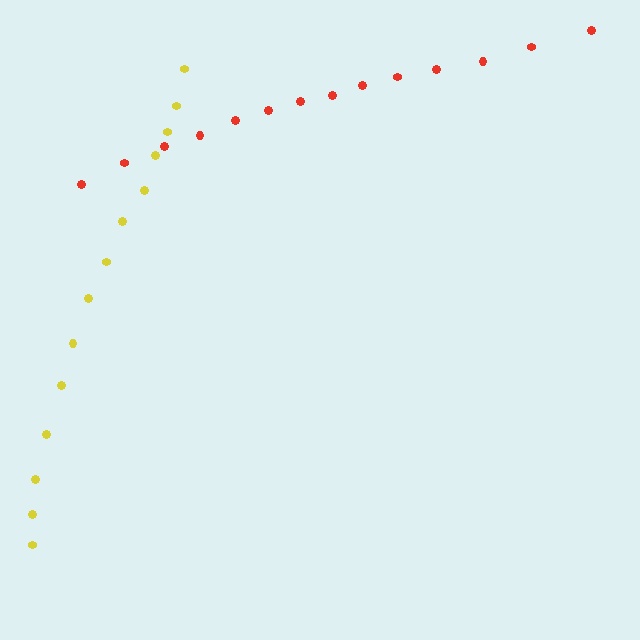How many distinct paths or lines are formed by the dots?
There are 2 distinct paths.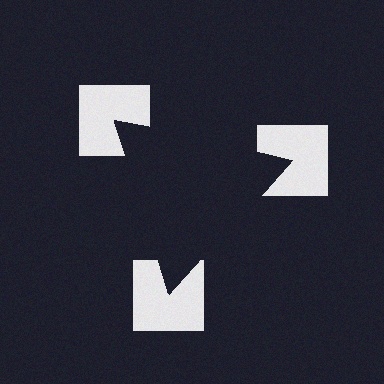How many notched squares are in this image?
There are 3 — one at each vertex of the illusory triangle.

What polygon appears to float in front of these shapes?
An illusory triangle — its edges are inferred from the aligned wedge cuts in the notched squares, not physically drawn.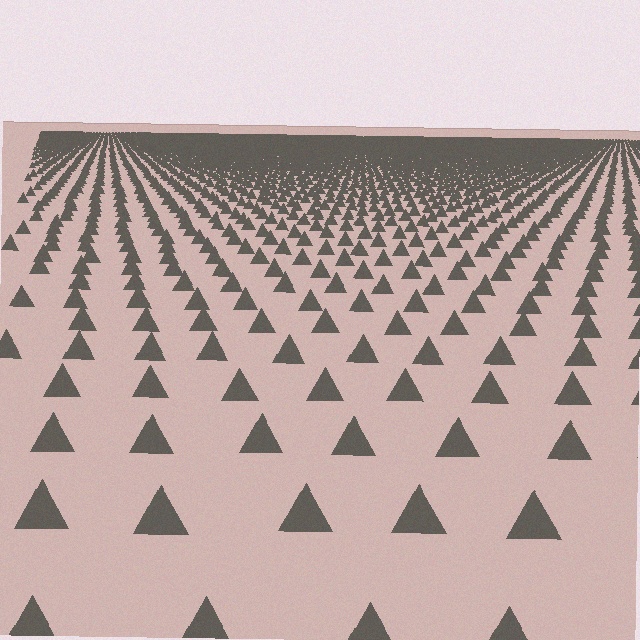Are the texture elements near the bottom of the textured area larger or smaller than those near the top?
Larger. Near the bottom, elements are closer to the viewer and appear at a bigger on-screen size.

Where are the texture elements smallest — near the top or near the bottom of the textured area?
Near the top.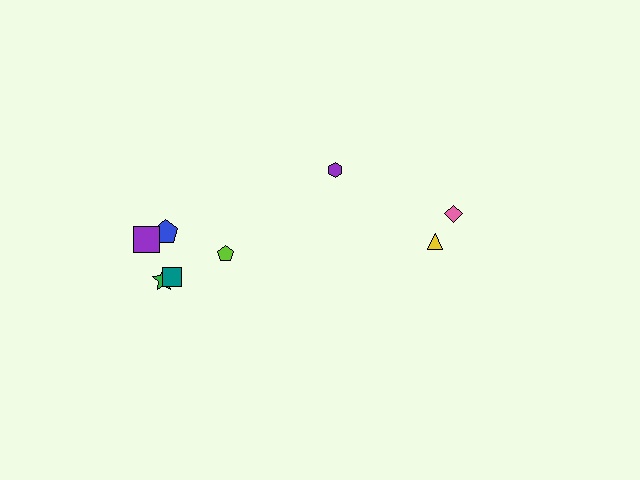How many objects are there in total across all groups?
There are 8 objects.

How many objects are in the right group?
There are 3 objects.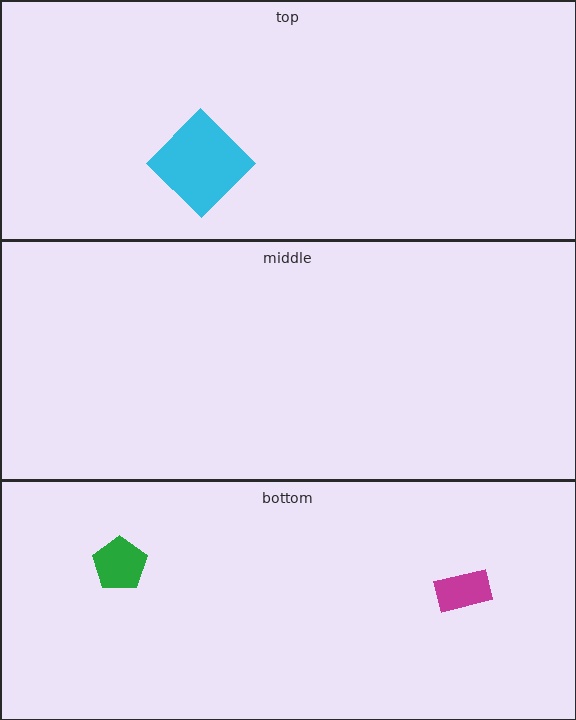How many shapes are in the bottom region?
2.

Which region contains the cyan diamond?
The top region.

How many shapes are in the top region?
1.